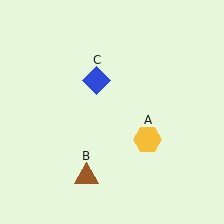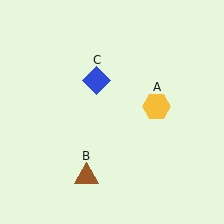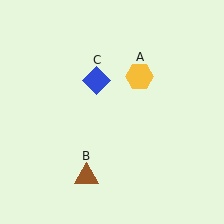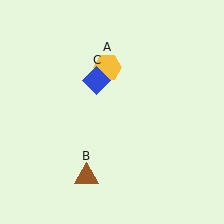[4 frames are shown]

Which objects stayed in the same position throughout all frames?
Brown triangle (object B) and blue diamond (object C) remained stationary.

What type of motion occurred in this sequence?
The yellow hexagon (object A) rotated counterclockwise around the center of the scene.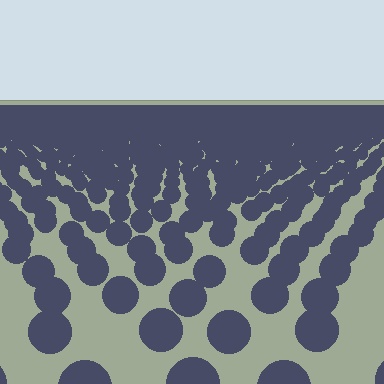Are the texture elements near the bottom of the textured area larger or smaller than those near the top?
Larger. Near the bottom, elements are closer to the viewer and appear at a bigger on-screen size.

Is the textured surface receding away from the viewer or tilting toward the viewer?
The surface is receding away from the viewer. Texture elements get smaller and denser toward the top.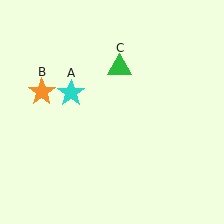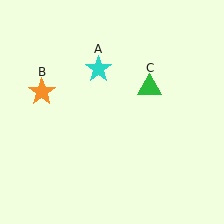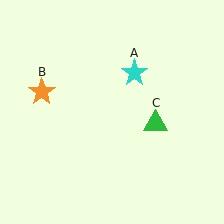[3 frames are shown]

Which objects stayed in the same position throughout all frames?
Orange star (object B) remained stationary.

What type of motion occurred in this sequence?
The cyan star (object A), green triangle (object C) rotated clockwise around the center of the scene.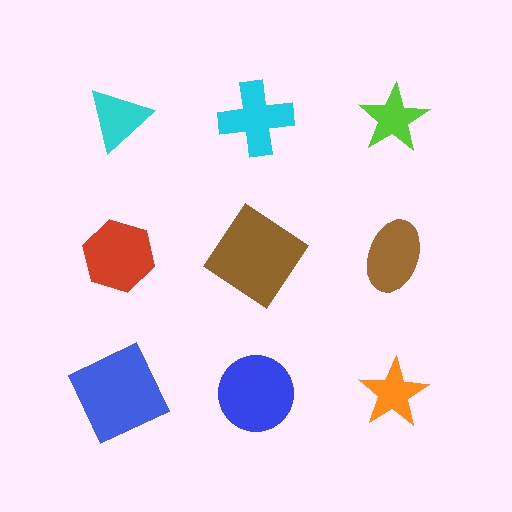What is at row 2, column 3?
A brown ellipse.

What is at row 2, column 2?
A brown diamond.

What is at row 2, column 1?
A red hexagon.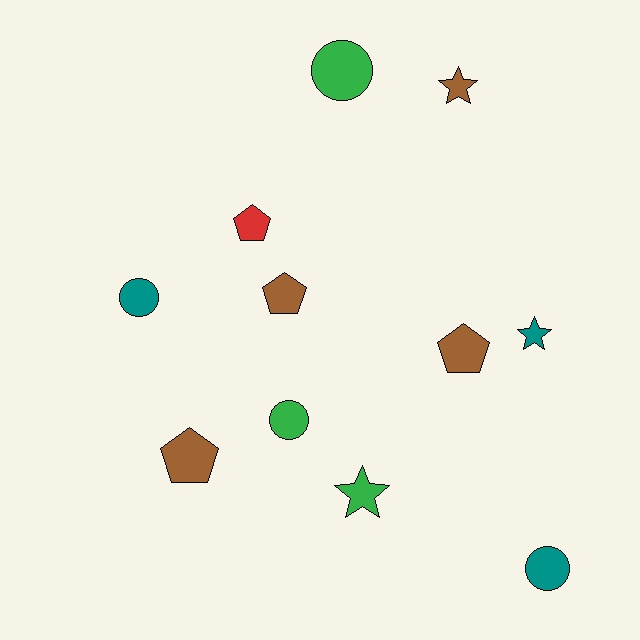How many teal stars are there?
There is 1 teal star.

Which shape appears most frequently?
Pentagon, with 4 objects.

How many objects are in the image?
There are 11 objects.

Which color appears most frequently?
Brown, with 4 objects.